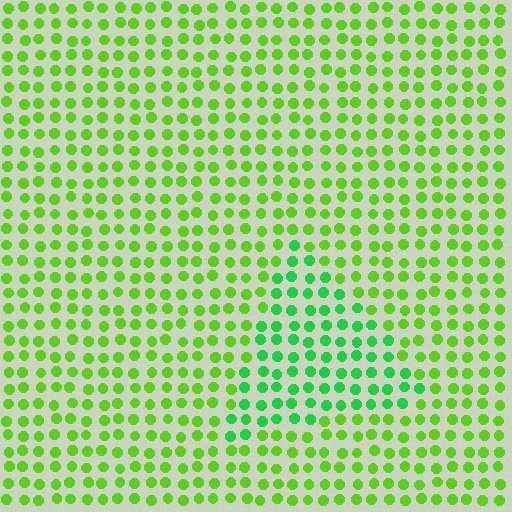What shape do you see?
I see a triangle.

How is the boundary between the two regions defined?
The boundary is defined purely by a slight shift in hue (about 33 degrees). Spacing, size, and orientation are identical on both sides.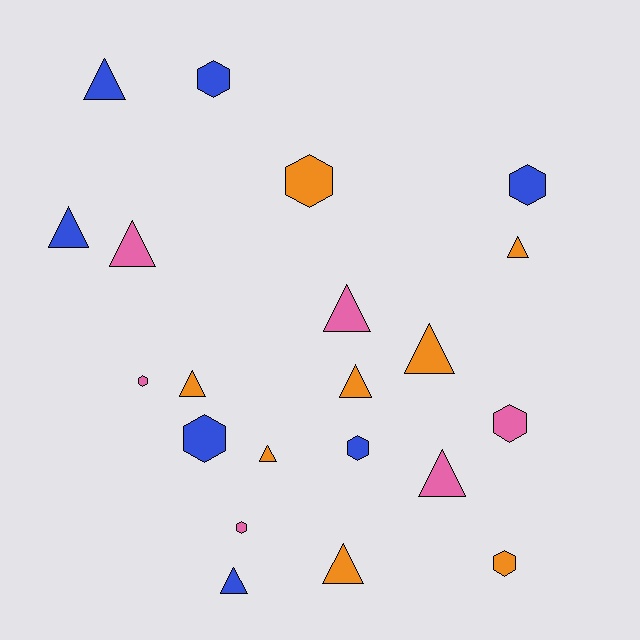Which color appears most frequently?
Orange, with 8 objects.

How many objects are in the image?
There are 21 objects.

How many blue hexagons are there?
There are 4 blue hexagons.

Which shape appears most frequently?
Triangle, with 12 objects.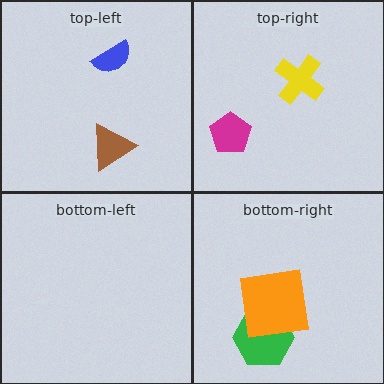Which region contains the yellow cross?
The top-right region.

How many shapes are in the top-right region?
2.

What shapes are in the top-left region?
The blue semicircle, the brown triangle.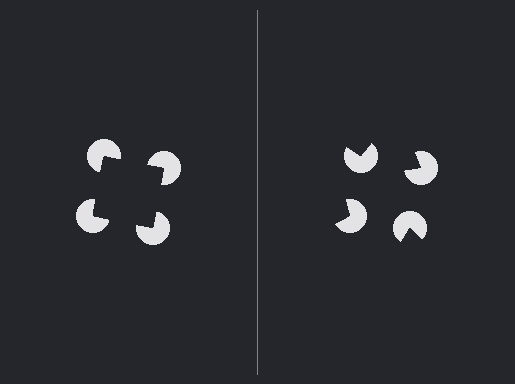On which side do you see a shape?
An illusory square appears on the left side. On the right side the wedge cuts are rotated, so no coherent shape forms.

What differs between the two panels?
The pac-man discs are positioned identically on both sides; only the wedge orientations differ. On the left they align to a square; on the right they are misaligned.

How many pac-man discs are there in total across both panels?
8 — 4 on each side.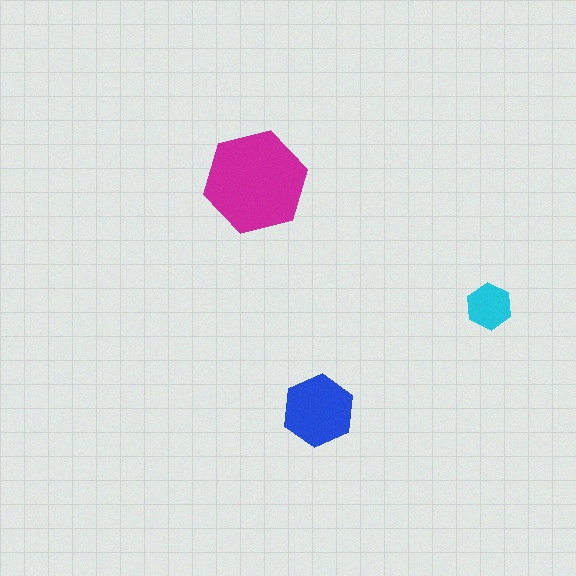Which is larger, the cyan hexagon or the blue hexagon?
The blue one.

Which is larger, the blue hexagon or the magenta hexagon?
The magenta one.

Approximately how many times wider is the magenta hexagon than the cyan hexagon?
About 2 times wider.